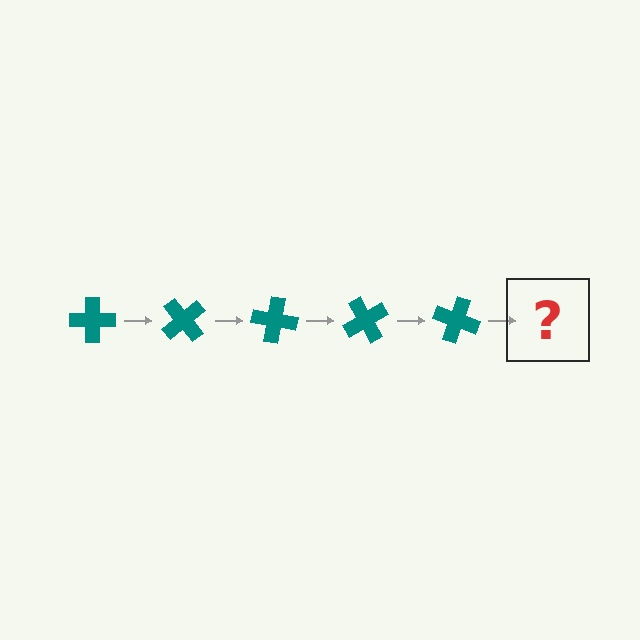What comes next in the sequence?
The next element should be a teal cross rotated 250 degrees.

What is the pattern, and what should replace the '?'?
The pattern is that the cross rotates 50 degrees each step. The '?' should be a teal cross rotated 250 degrees.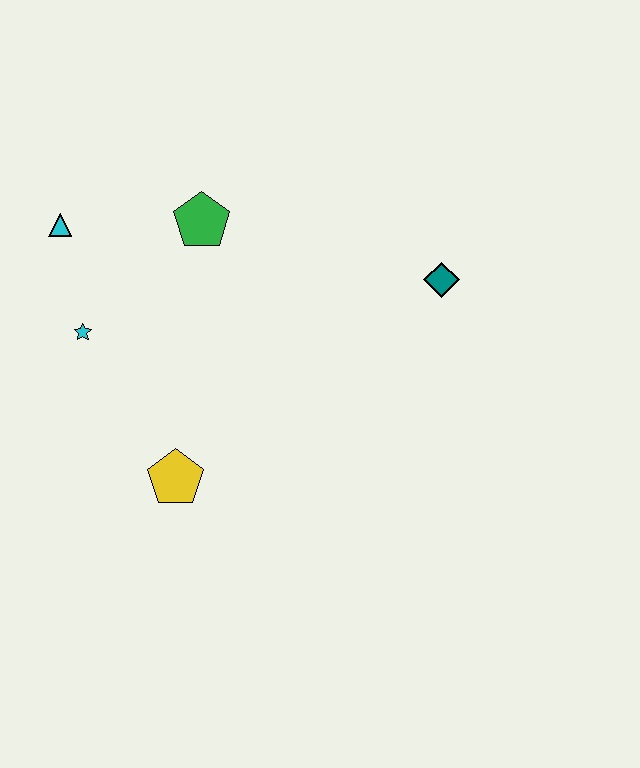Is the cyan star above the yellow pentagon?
Yes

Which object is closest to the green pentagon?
The cyan triangle is closest to the green pentagon.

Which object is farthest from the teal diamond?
The cyan triangle is farthest from the teal diamond.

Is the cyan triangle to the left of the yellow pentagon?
Yes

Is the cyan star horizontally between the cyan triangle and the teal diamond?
Yes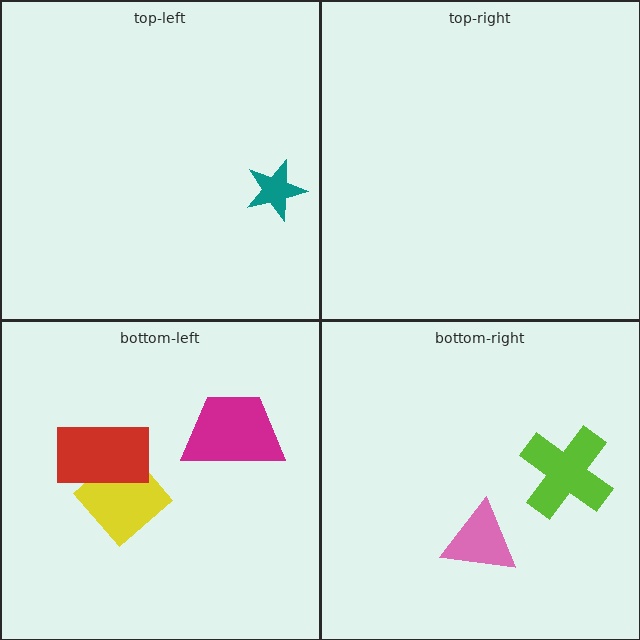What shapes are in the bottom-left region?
The yellow diamond, the red rectangle, the magenta trapezoid.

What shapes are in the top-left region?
The teal star.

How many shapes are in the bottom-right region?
2.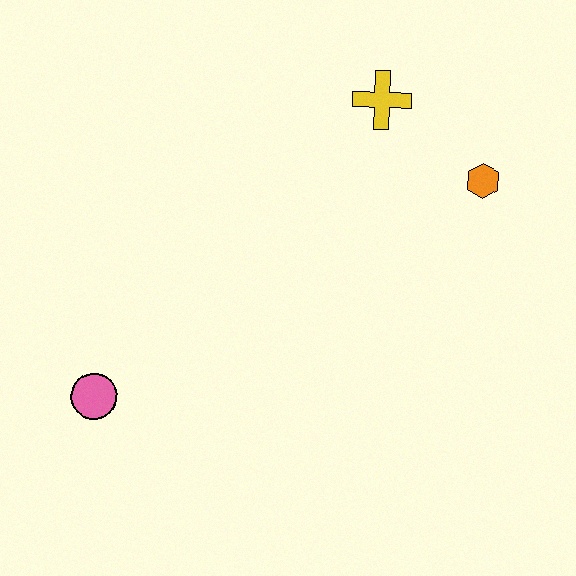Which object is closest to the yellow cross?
The orange hexagon is closest to the yellow cross.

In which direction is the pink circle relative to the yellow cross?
The pink circle is below the yellow cross.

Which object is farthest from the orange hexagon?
The pink circle is farthest from the orange hexagon.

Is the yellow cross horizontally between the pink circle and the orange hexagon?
Yes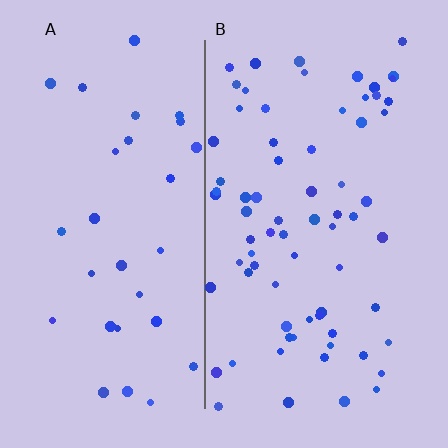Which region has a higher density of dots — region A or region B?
B (the right).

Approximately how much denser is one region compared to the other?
Approximately 2.3× — region B over region A.